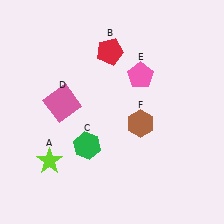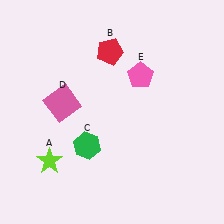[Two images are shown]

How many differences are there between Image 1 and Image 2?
There is 1 difference between the two images.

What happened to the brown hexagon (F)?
The brown hexagon (F) was removed in Image 2. It was in the bottom-right area of Image 1.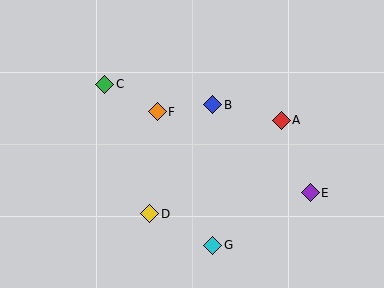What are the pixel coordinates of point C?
Point C is at (105, 84).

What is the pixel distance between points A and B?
The distance between A and B is 70 pixels.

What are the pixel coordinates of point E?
Point E is at (310, 193).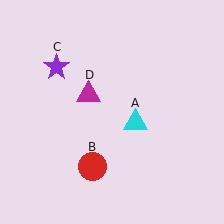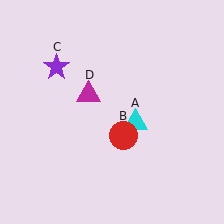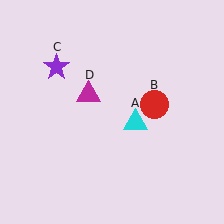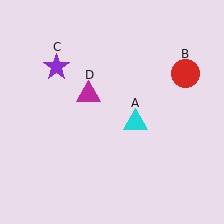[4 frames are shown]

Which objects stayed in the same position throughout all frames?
Cyan triangle (object A) and purple star (object C) and magenta triangle (object D) remained stationary.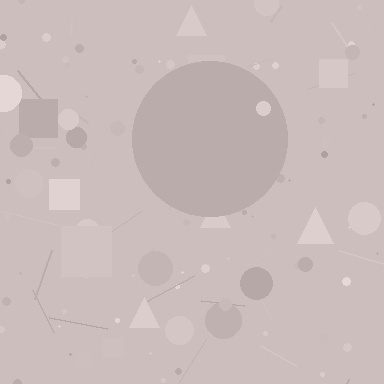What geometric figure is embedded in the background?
A circle is embedded in the background.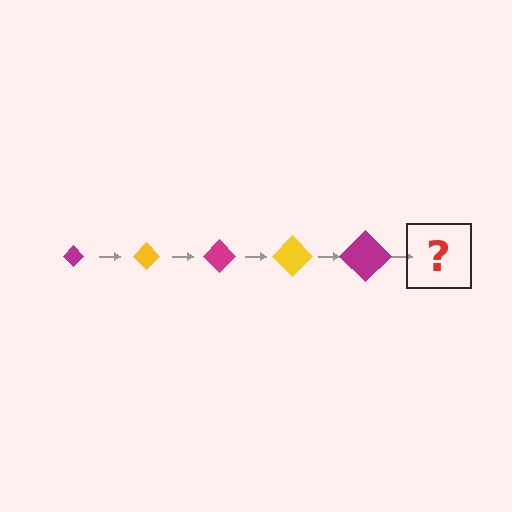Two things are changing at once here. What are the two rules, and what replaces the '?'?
The two rules are that the diamond grows larger each step and the color cycles through magenta and yellow. The '?' should be a yellow diamond, larger than the previous one.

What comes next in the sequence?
The next element should be a yellow diamond, larger than the previous one.